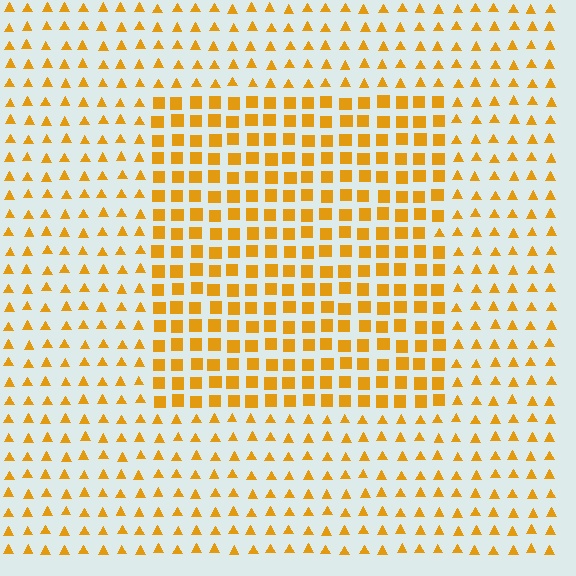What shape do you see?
I see a rectangle.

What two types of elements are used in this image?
The image uses squares inside the rectangle region and triangles outside it.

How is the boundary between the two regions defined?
The boundary is defined by a change in element shape: squares inside vs. triangles outside. All elements share the same color and spacing.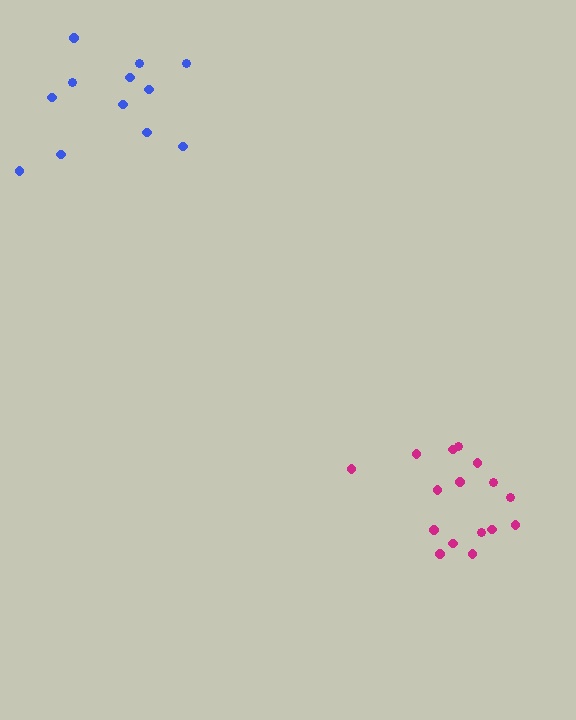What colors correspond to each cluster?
The clusters are colored: magenta, blue.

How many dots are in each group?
Group 1: 16 dots, Group 2: 12 dots (28 total).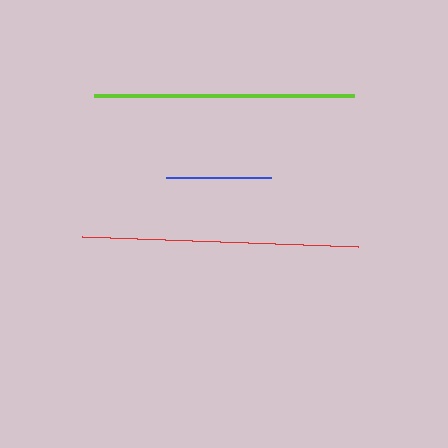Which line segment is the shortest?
The blue line is the shortest at approximately 106 pixels.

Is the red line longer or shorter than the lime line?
The red line is longer than the lime line.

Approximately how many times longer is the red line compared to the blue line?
The red line is approximately 2.6 times the length of the blue line.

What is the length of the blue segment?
The blue segment is approximately 106 pixels long.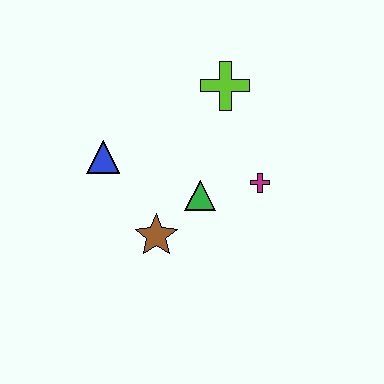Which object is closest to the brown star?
The green triangle is closest to the brown star.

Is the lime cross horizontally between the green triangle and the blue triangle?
No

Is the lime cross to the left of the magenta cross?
Yes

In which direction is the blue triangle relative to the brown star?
The blue triangle is above the brown star.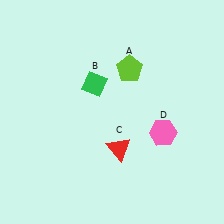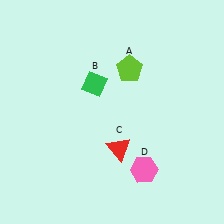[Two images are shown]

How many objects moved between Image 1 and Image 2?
1 object moved between the two images.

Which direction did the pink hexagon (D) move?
The pink hexagon (D) moved down.